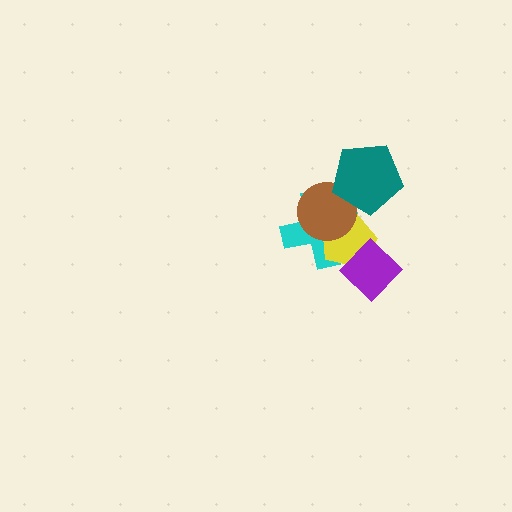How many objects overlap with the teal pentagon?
2 objects overlap with the teal pentagon.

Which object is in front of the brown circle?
The teal pentagon is in front of the brown circle.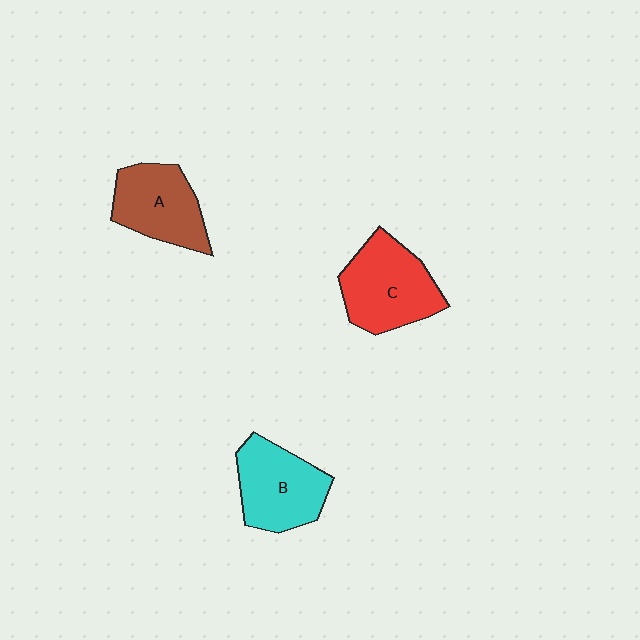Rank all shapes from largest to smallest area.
From largest to smallest: C (red), B (cyan), A (brown).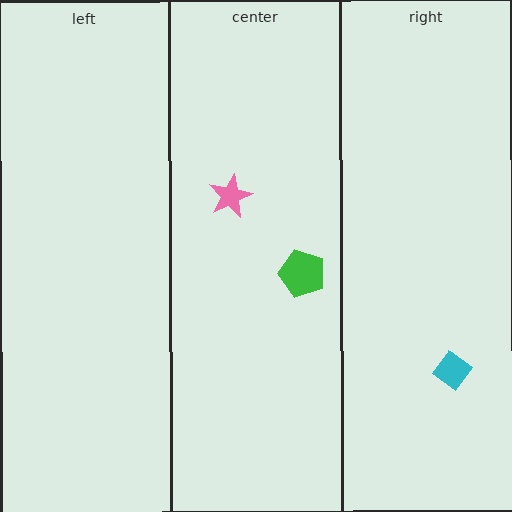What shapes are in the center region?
The pink star, the green pentagon.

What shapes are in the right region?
The cyan diamond.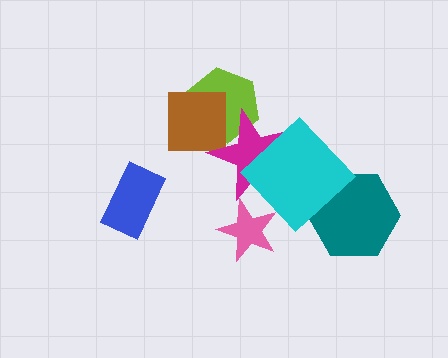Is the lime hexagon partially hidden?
Yes, it is partially covered by another shape.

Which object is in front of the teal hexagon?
The cyan diamond is in front of the teal hexagon.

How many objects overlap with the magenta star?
3 objects overlap with the magenta star.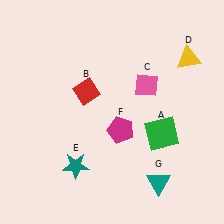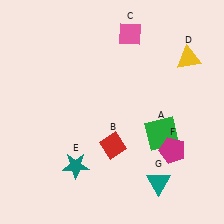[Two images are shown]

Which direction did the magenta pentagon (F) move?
The magenta pentagon (F) moved right.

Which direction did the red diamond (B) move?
The red diamond (B) moved down.